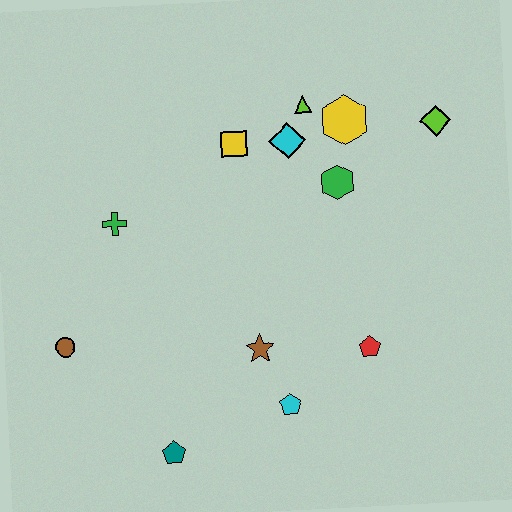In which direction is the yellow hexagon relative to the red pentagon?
The yellow hexagon is above the red pentagon.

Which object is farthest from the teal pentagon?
The lime diamond is farthest from the teal pentagon.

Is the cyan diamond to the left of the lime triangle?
Yes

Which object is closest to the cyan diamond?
The lime triangle is closest to the cyan diamond.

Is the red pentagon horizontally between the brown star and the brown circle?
No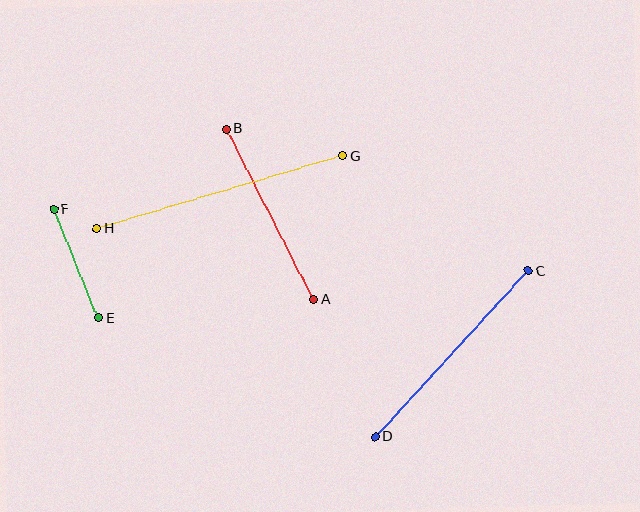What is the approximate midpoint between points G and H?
The midpoint is at approximately (220, 192) pixels.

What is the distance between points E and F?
The distance is approximately 117 pixels.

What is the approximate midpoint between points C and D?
The midpoint is at approximately (452, 354) pixels.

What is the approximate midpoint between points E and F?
The midpoint is at approximately (76, 264) pixels.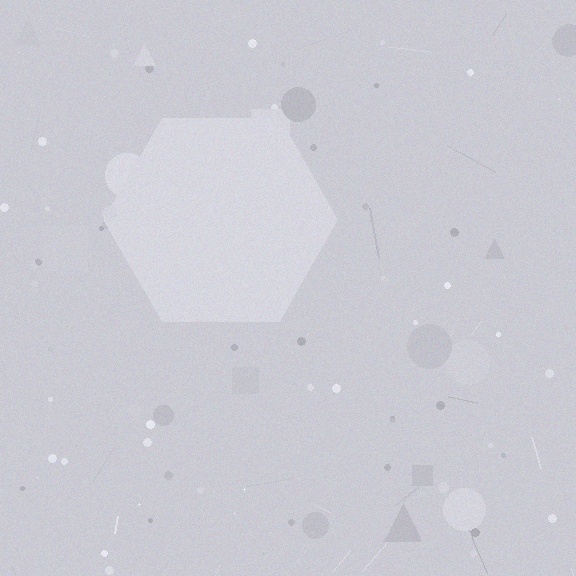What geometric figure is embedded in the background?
A hexagon is embedded in the background.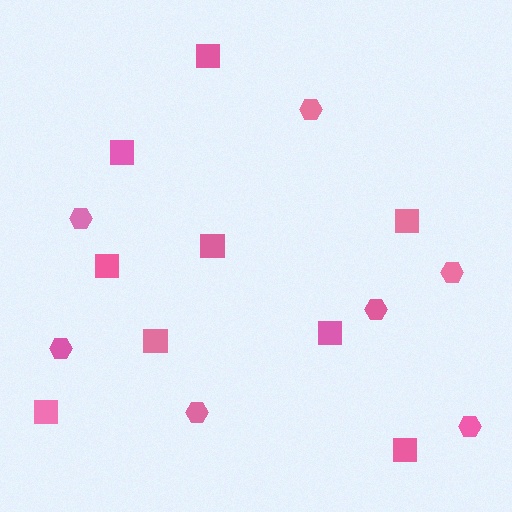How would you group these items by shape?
There are 2 groups: one group of squares (9) and one group of hexagons (7).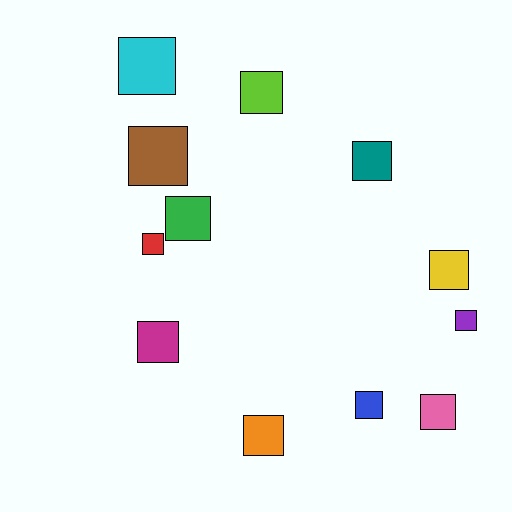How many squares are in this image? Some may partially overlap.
There are 12 squares.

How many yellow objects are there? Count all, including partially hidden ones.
There is 1 yellow object.